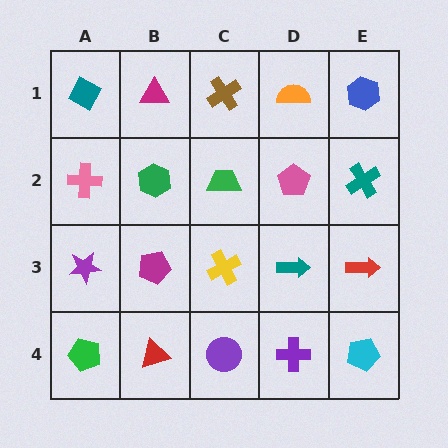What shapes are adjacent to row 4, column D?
A teal arrow (row 3, column D), a purple circle (row 4, column C), a cyan pentagon (row 4, column E).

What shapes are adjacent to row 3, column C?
A green trapezoid (row 2, column C), a purple circle (row 4, column C), a magenta pentagon (row 3, column B), a teal arrow (row 3, column D).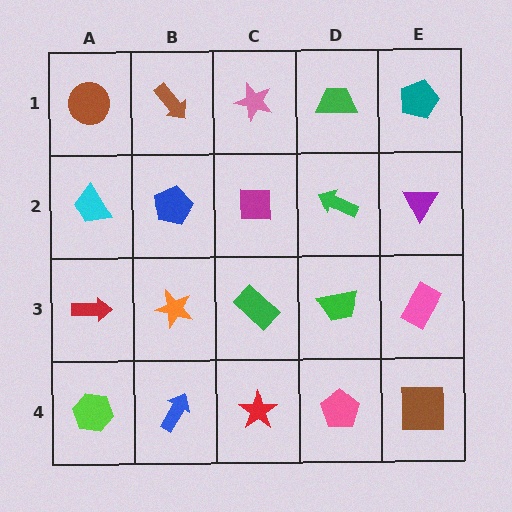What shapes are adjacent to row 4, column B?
An orange star (row 3, column B), a lime hexagon (row 4, column A), a red star (row 4, column C).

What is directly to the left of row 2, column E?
A green arrow.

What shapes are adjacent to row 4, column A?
A red arrow (row 3, column A), a blue arrow (row 4, column B).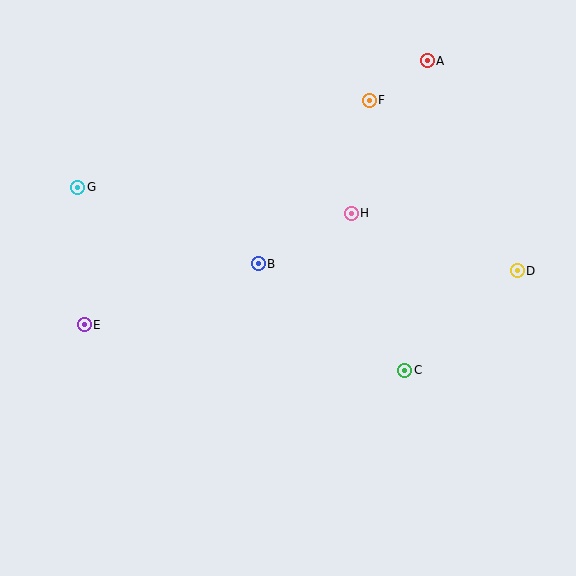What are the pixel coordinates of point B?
Point B is at (258, 264).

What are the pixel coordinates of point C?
Point C is at (405, 370).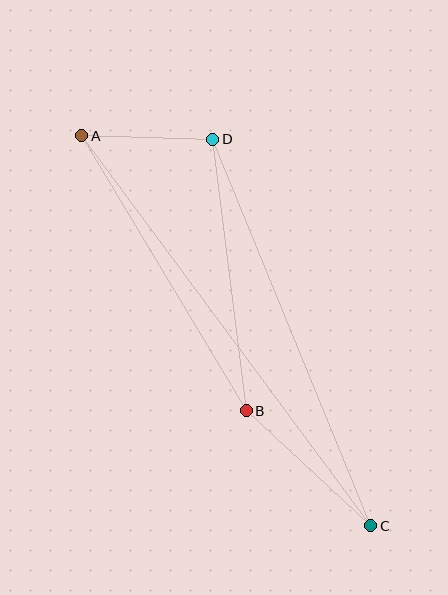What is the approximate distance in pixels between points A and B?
The distance between A and B is approximately 321 pixels.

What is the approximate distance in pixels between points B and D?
The distance between B and D is approximately 274 pixels.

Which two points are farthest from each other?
Points A and C are farthest from each other.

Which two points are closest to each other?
Points A and D are closest to each other.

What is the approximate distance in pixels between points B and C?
The distance between B and C is approximately 169 pixels.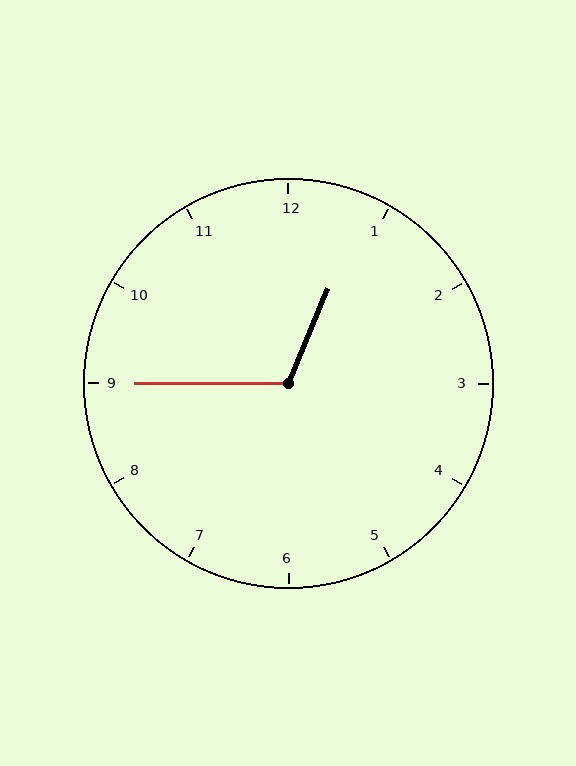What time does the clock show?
12:45.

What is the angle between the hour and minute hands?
Approximately 112 degrees.